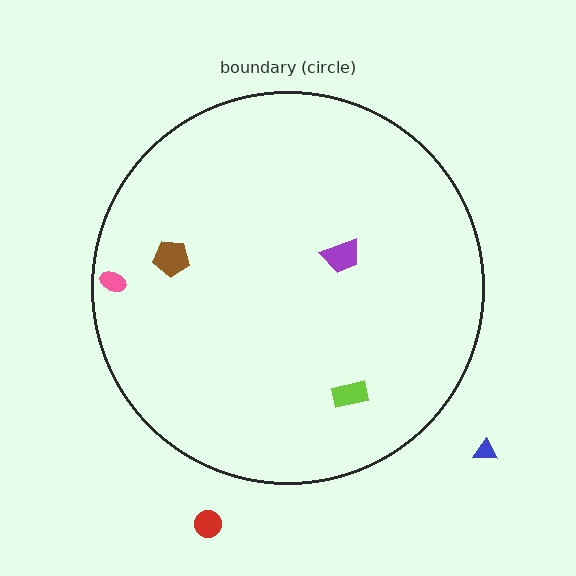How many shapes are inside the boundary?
4 inside, 2 outside.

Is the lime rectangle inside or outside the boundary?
Inside.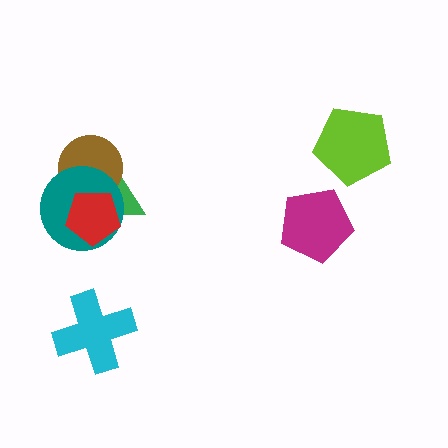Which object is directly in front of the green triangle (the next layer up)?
The brown circle is directly in front of the green triangle.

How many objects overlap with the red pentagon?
3 objects overlap with the red pentagon.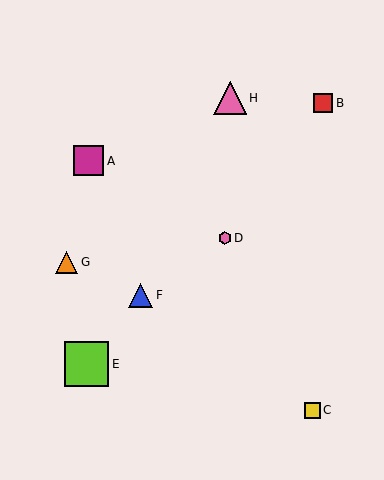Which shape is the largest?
The lime square (labeled E) is the largest.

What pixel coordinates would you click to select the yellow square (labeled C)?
Click at (312, 410) to select the yellow square C.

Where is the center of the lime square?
The center of the lime square is at (86, 364).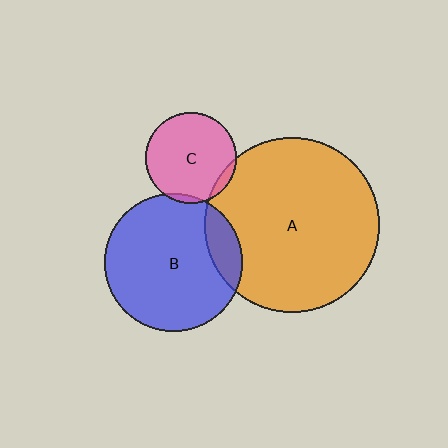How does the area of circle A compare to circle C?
Approximately 3.7 times.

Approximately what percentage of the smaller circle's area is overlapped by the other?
Approximately 15%.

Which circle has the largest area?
Circle A (orange).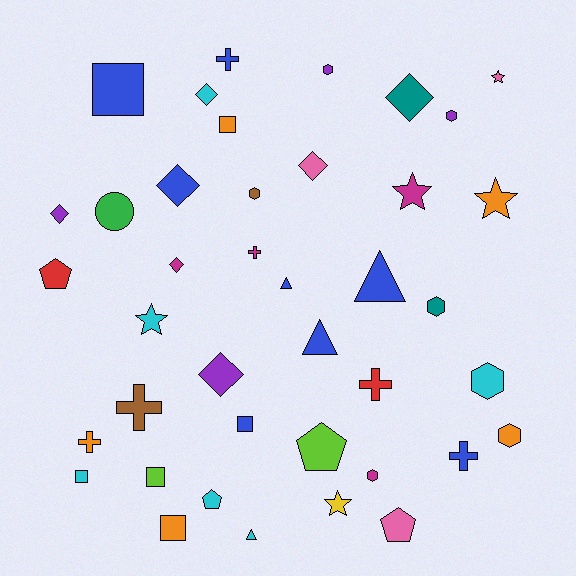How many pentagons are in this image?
There are 4 pentagons.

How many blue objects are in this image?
There are 8 blue objects.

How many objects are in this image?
There are 40 objects.